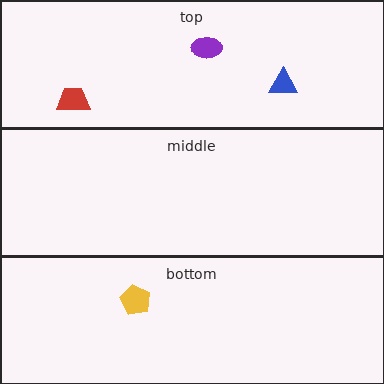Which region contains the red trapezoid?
The top region.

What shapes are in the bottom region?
The yellow pentagon.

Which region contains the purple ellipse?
The top region.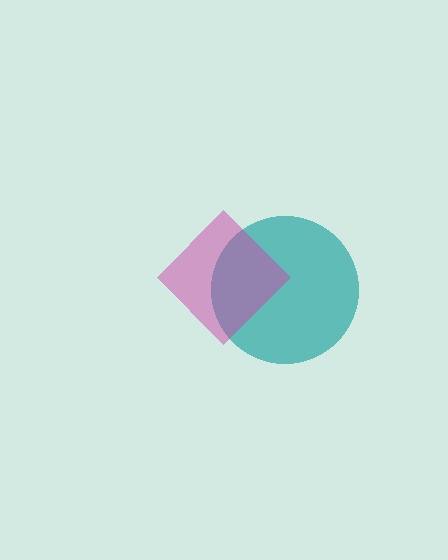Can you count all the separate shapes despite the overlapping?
Yes, there are 2 separate shapes.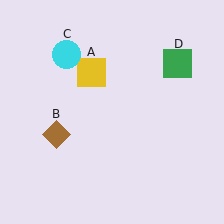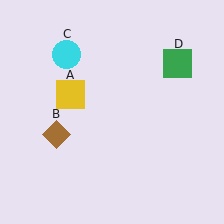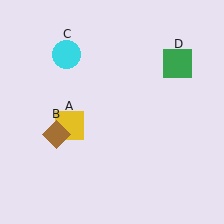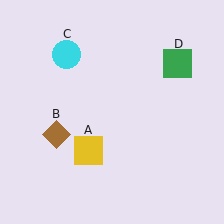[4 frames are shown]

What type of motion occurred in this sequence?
The yellow square (object A) rotated counterclockwise around the center of the scene.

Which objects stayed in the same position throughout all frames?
Brown diamond (object B) and cyan circle (object C) and green square (object D) remained stationary.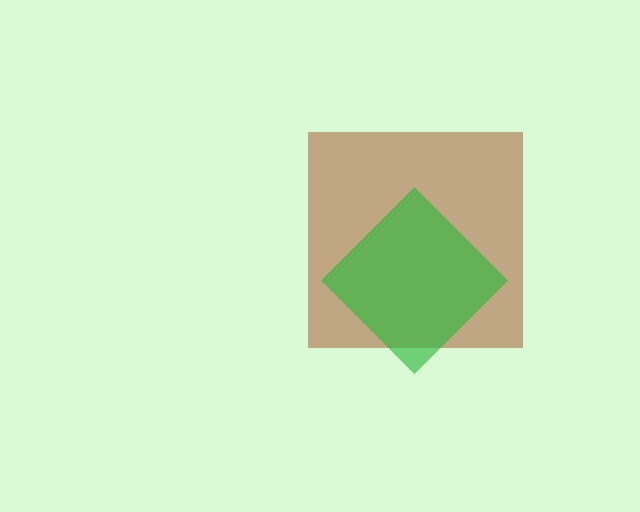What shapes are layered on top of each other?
The layered shapes are: a brown square, a green diamond.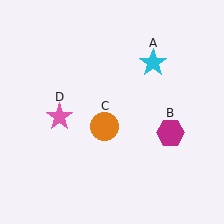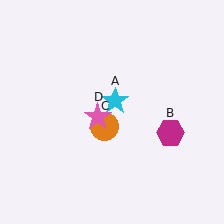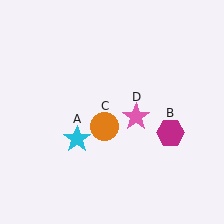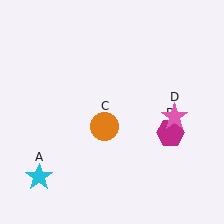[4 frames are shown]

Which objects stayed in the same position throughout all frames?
Magenta hexagon (object B) and orange circle (object C) remained stationary.